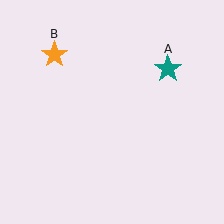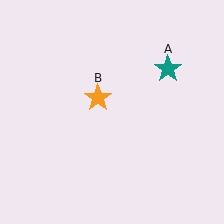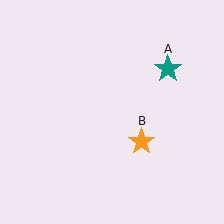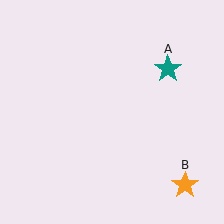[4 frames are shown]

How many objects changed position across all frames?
1 object changed position: orange star (object B).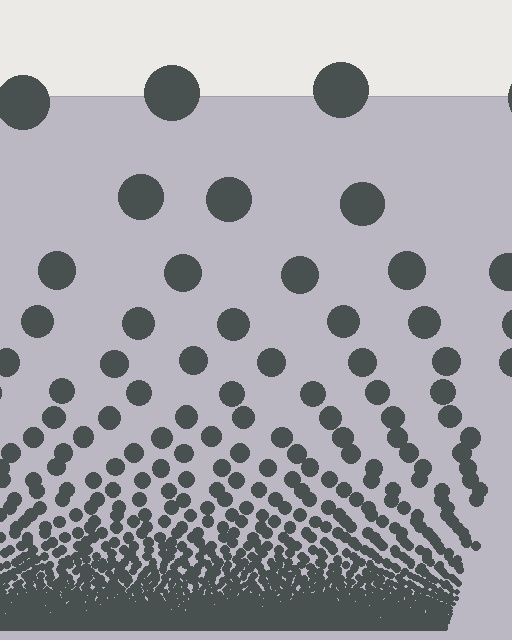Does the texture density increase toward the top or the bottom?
Density increases toward the bottom.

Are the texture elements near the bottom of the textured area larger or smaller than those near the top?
Smaller. The gradient is inverted — elements near the bottom are smaller and denser.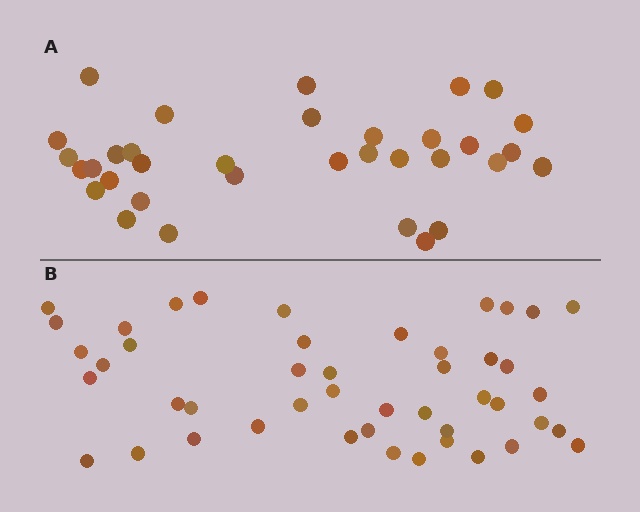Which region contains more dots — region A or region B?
Region B (the bottom region) has more dots.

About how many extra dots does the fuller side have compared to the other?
Region B has roughly 12 or so more dots than region A.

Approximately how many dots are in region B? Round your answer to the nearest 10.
About 50 dots. (The exact count is 46, which rounds to 50.)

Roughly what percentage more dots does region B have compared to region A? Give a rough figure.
About 35% more.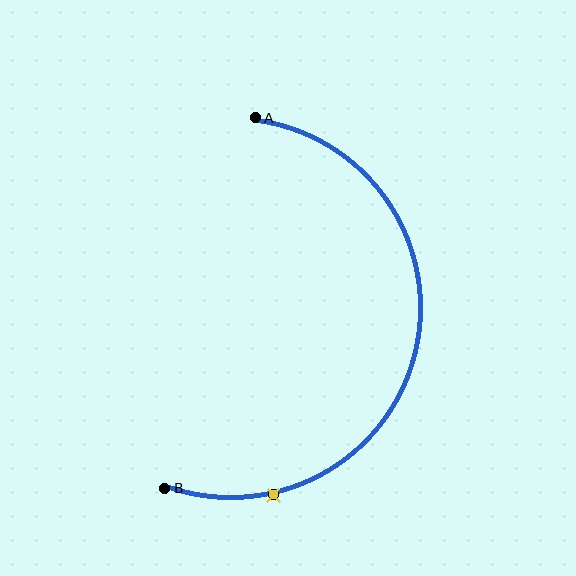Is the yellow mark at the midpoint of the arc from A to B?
No. The yellow mark lies on the arc but is closer to endpoint B. The arc midpoint would be at the point on the curve equidistant along the arc from both A and B.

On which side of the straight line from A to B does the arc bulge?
The arc bulges to the right of the straight line connecting A and B.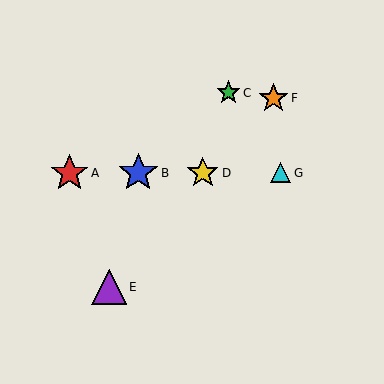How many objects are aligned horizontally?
4 objects (A, B, D, G) are aligned horizontally.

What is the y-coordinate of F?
Object F is at y≈98.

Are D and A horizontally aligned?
Yes, both are at y≈173.